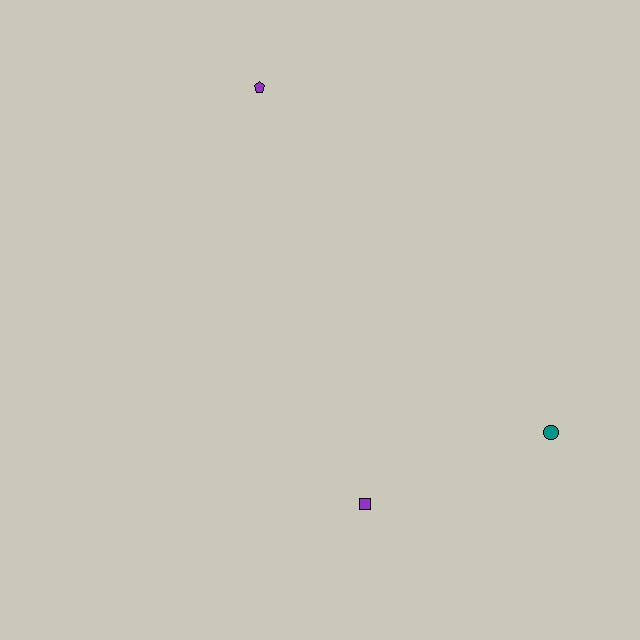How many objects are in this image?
There are 3 objects.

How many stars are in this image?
There are no stars.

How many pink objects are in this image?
There are no pink objects.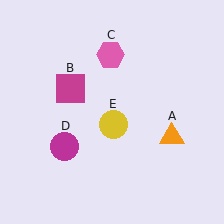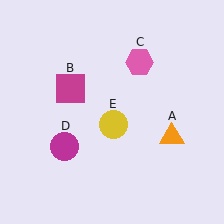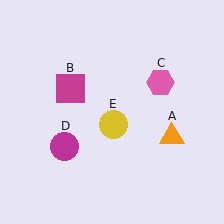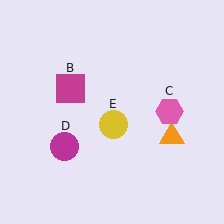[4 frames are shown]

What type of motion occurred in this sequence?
The pink hexagon (object C) rotated clockwise around the center of the scene.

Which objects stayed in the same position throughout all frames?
Orange triangle (object A) and magenta square (object B) and magenta circle (object D) and yellow circle (object E) remained stationary.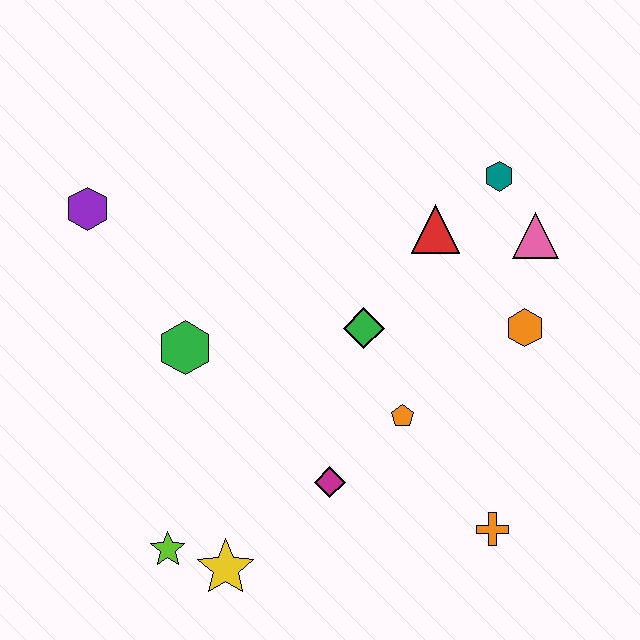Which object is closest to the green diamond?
The orange pentagon is closest to the green diamond.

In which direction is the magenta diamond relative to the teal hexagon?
The magenta diamond is below the teal hexagon.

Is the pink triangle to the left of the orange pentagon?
No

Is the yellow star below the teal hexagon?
Yes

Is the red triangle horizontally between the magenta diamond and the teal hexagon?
Yes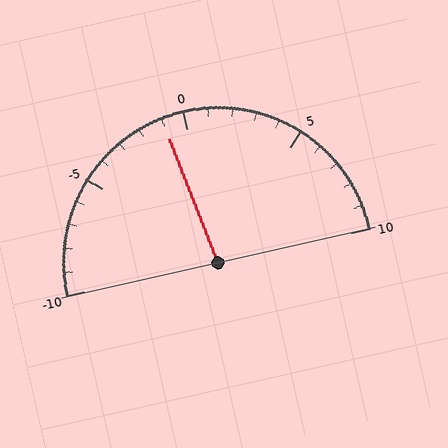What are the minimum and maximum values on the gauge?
The gauge ranges from -10 to 10.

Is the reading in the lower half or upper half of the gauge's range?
The reading is in the lower half of the range (-10 to 10).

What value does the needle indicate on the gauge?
The needle indicates approximately -1.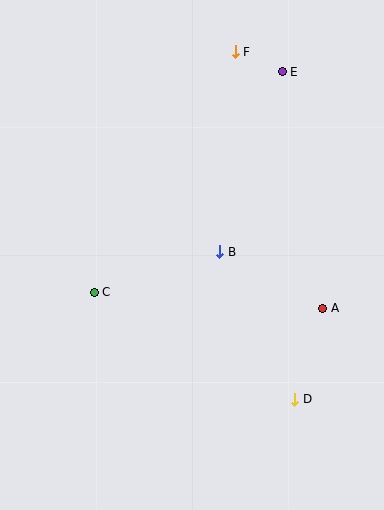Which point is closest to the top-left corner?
Point F is closest to the top-left corner.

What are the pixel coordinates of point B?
Point B is at (220, 252).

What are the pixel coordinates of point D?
Point D is at (295, 399).